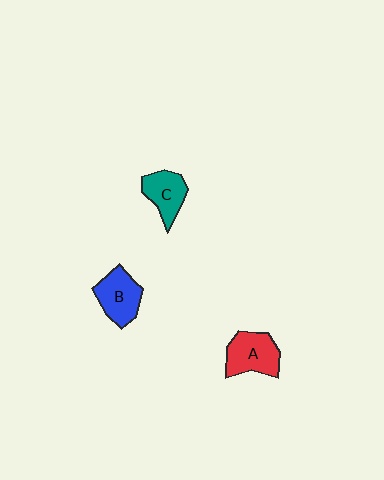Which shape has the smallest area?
Shape C (teal).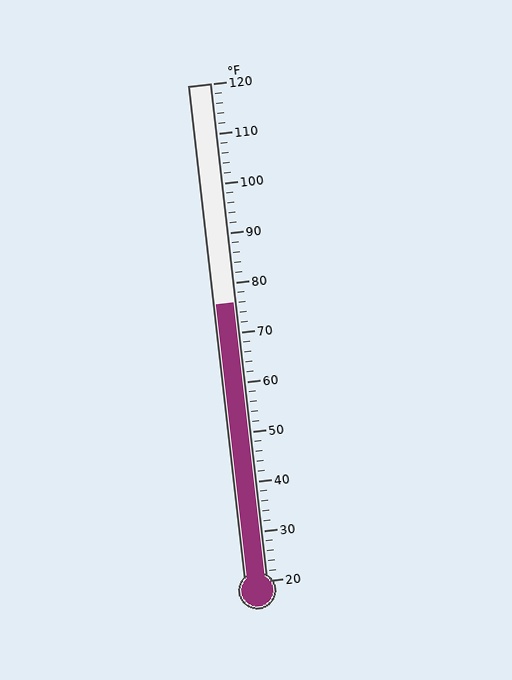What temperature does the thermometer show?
The thermometer shows approximately 76°F.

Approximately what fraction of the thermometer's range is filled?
The thermometer is filled to approximately 55% of its range.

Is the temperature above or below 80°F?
The temperature is below 80°F.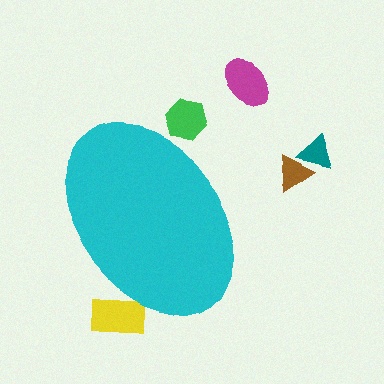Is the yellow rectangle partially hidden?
Yes, the yellow rectangle is partially hidden behind the cyan ellipse.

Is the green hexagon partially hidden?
Yes, the green hexagon is partially hidden behind the cyan ellipse.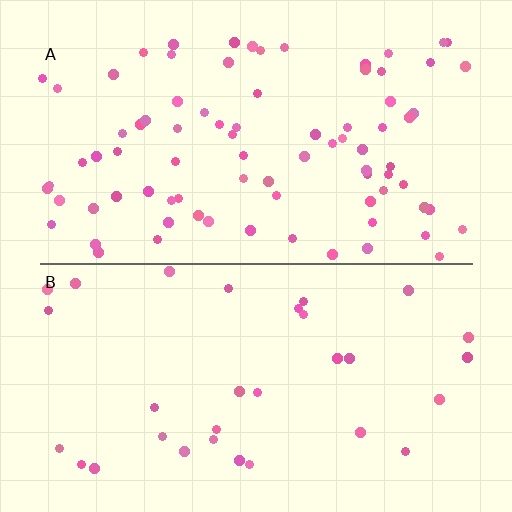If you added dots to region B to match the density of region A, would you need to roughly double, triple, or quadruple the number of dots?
Approximately triple.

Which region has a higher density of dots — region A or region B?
A (the top).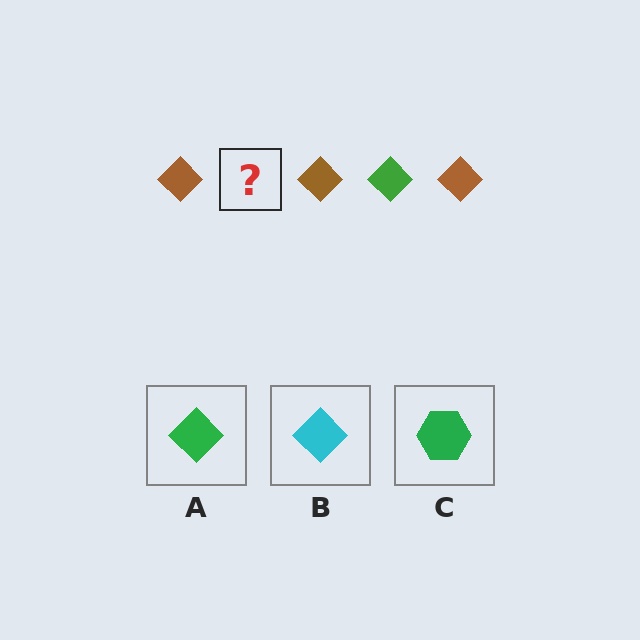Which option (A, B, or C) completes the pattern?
A.